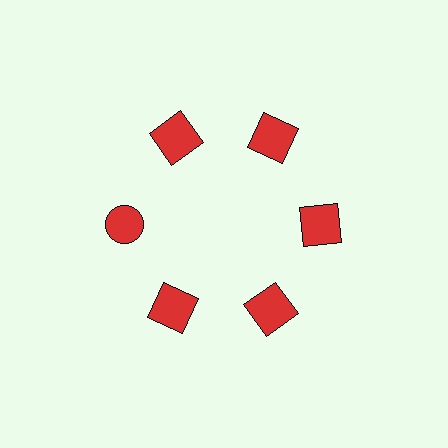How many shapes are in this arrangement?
There are 6 shapes arranged in a ring pattern.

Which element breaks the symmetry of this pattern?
The red circle at roughly the 9 o'clock position breaks the symmetry. All other shapes are red squares.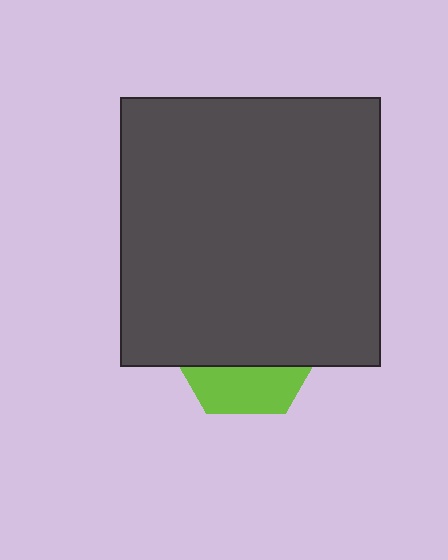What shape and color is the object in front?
The object in front is a dark gray rectangle.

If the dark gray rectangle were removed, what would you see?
You would see the complete lime hexagon.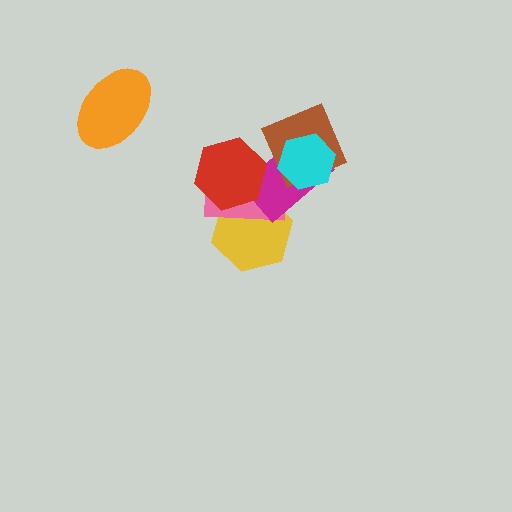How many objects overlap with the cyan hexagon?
2 objects overlap with the cyan hexagon.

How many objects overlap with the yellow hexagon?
3 objects overlap with the yellow hexagon.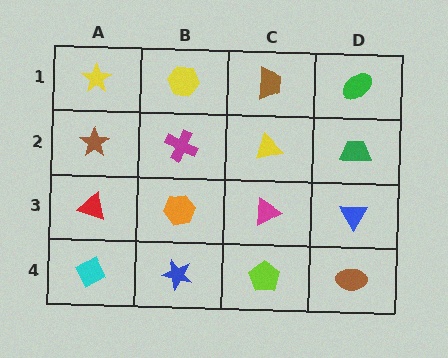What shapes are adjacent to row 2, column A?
A yellow star (row 1, column A), a red triangle (row 3, column A), a magenta cross (row 2, column B).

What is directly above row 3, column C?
A yellow triangle.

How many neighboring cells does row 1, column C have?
3.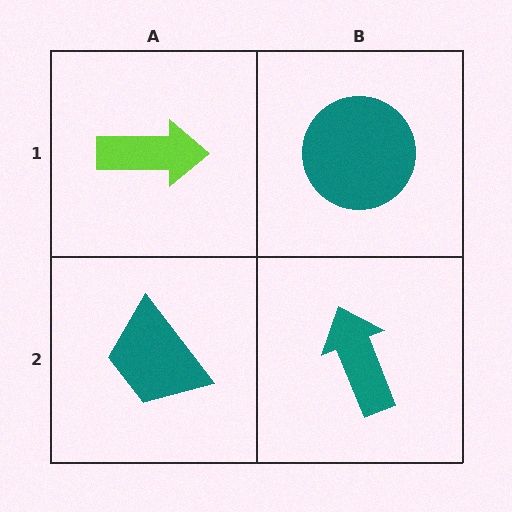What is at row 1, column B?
A teal circle.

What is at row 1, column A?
A lime arrow.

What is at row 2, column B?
A teal arrow.